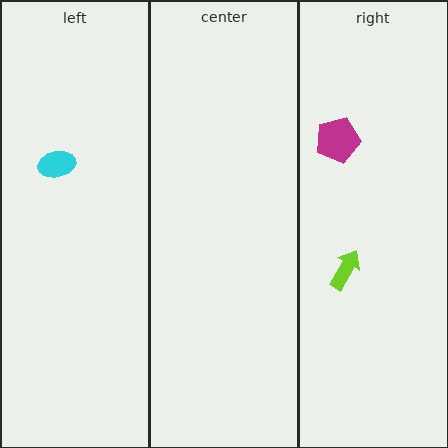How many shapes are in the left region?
1.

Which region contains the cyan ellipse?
The left region.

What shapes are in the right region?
The lime arrow, the magenta pentagon.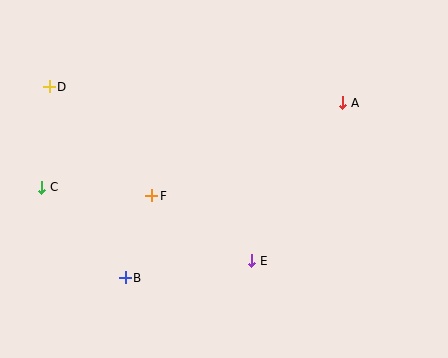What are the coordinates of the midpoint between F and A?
The midpoint between F and A is at (247, 149).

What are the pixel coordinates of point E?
Point E is at (252, 261).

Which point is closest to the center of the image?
Point F at (152, 196) is closest to the center.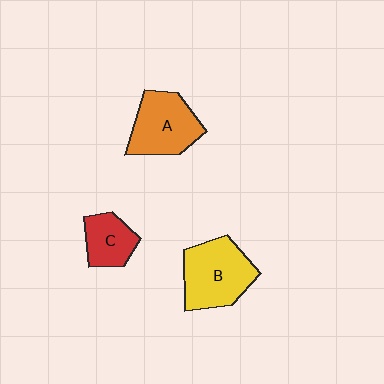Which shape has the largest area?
Shape B (yellow).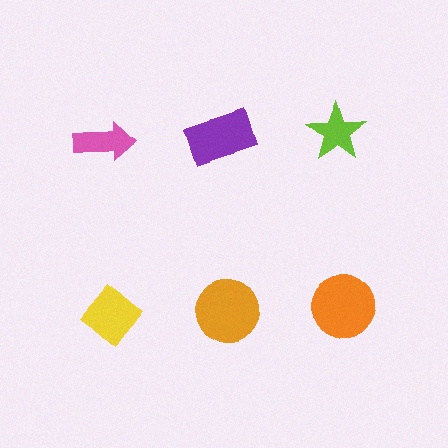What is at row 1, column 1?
A pink arrow.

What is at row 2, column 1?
A yellow diamond.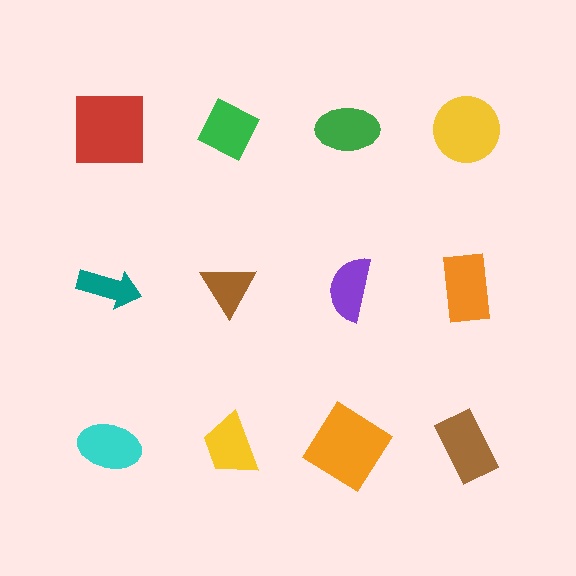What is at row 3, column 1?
A cyan ellipse.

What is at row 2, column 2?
A brown triangle.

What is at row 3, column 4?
A brown rectangle.